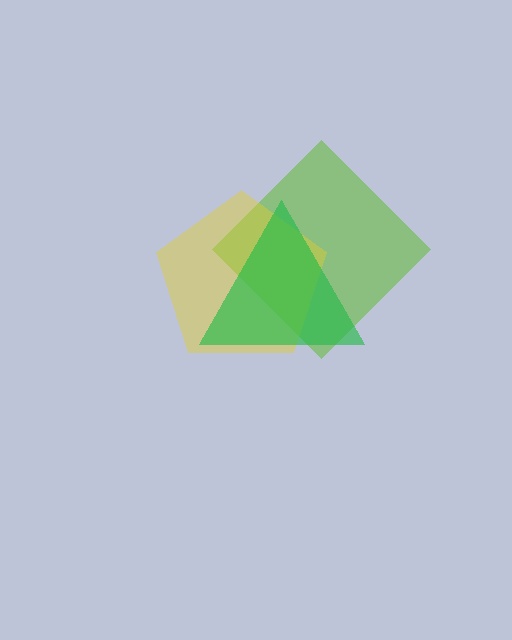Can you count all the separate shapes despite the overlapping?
Yes, there are 3 separate shapes.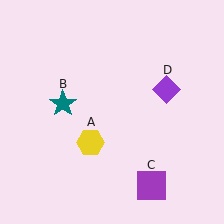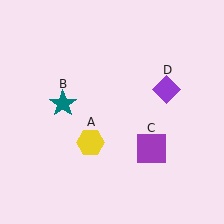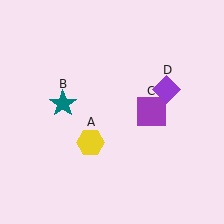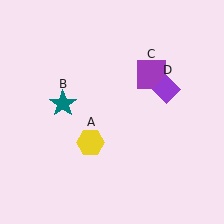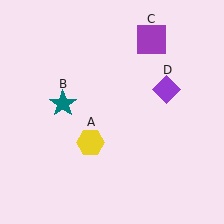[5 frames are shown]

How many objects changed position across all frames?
1 object changed position: purple square (object C).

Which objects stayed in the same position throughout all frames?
Yellow hexagon (object A) and teal star (object B) and purple diamond (object D) remained stationary.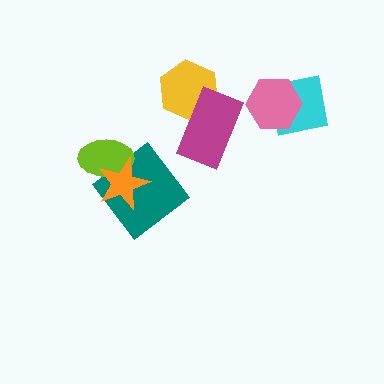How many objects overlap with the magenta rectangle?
1 object overlaps with the magenta rectangle.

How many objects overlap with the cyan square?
1 object overlaps with the cyan square.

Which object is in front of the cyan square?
The pink hexagon is in front of the cyan square.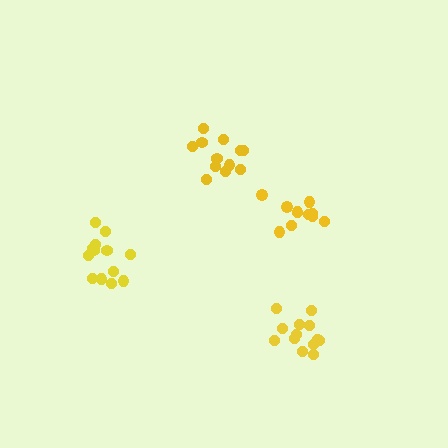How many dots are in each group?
Group 1: 11 dots, Group 2: 12 dots, Group 3: 13 dots, Group 4: 13 dots (49 total).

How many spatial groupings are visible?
There are 4 spatial groupings.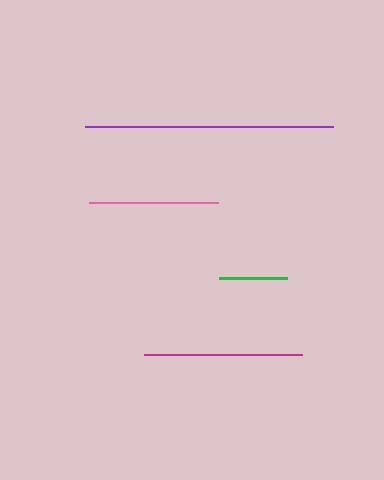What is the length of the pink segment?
The pink segment is approximately 129 pixels long.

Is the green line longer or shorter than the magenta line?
The magenta line is longer than the green line.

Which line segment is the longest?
The purple line is the longest at approximately 249 pixels.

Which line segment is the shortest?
The green line is the shortest at approximately 69 pixels.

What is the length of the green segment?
The green segment is approximately 69 pixels long.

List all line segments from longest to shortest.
From longest to shortest: purple, magenta, pink, green.